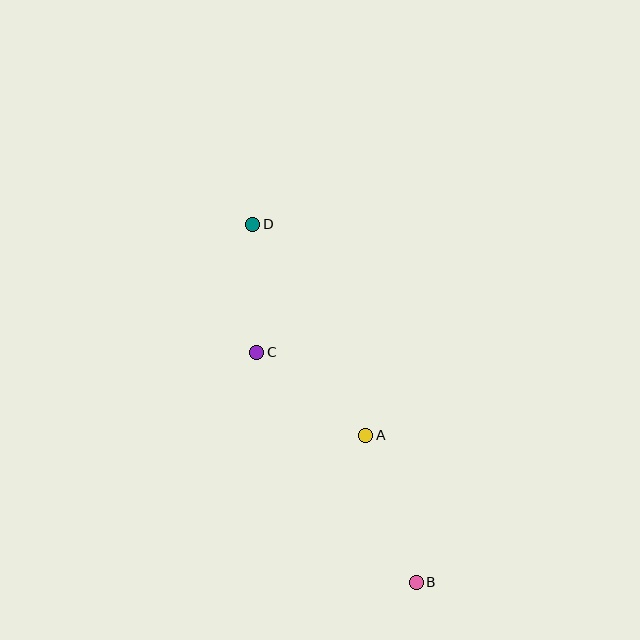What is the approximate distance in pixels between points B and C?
The distance between B and C is approximately 280 pixels.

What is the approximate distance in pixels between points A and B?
The distance between A and B is approximately 155 pixels.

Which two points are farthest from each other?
Points B and D are farthest from each other.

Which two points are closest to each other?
Points C and D are closest to each other.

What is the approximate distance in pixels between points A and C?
The distance between A and C is approximately 137 pixels.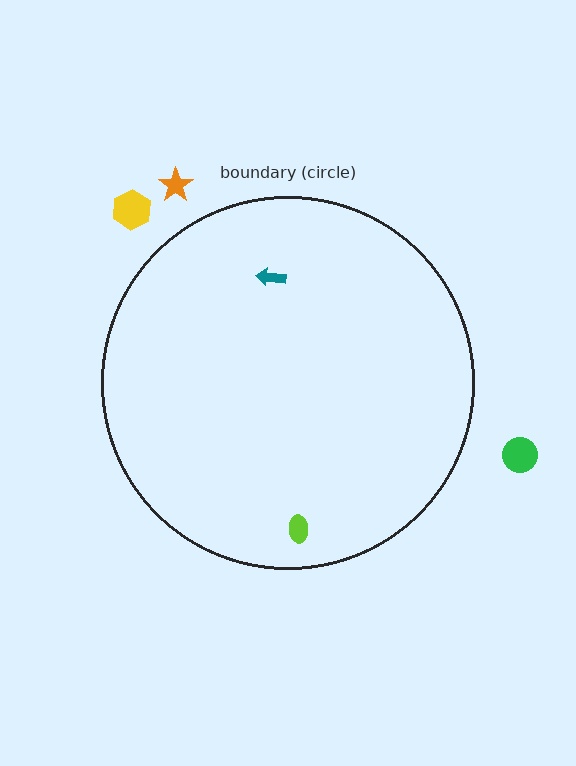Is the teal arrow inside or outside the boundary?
Inside.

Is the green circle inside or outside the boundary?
Outside.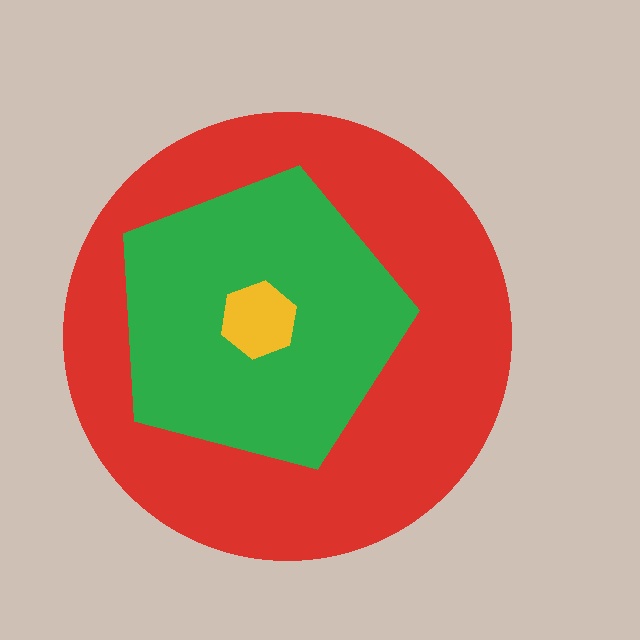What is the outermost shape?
The red circle.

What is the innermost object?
The yellow hexagon.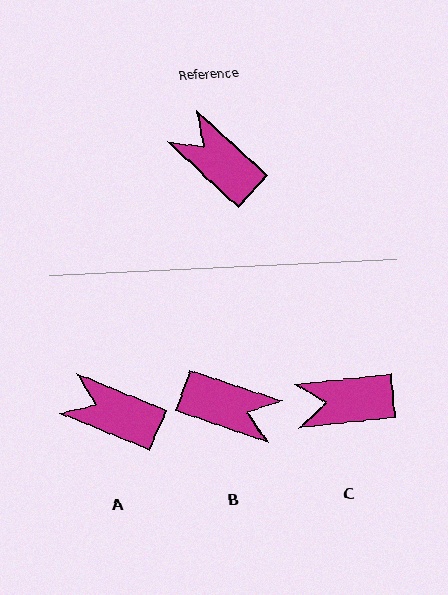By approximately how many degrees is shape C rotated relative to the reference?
Approximately 49 degrees counter-clockwise.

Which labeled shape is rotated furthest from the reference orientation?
B, about 156 degrees away.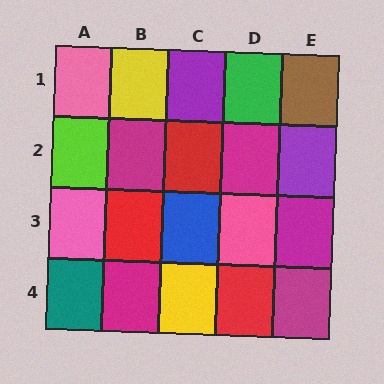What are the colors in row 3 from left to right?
Pink, red, blue, pink, magenta.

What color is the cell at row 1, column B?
Yellow.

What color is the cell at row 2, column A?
Lime.